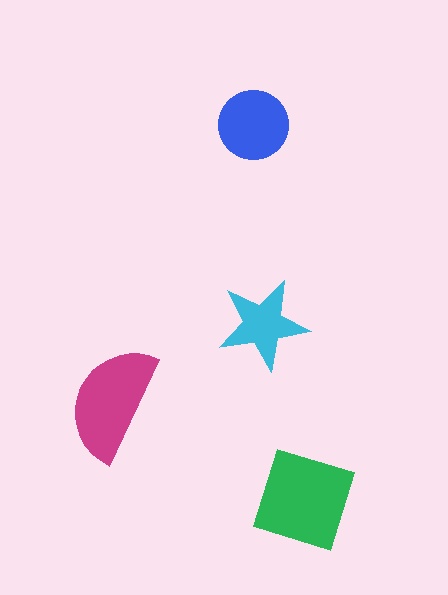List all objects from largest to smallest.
The green diamond, the magenta semicircle, the blue circle, the cyan star.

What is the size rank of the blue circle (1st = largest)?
3rd.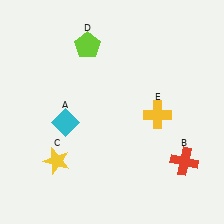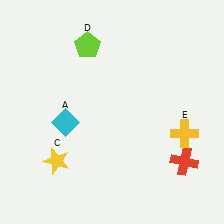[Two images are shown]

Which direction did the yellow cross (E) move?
The yellow cross (E) moved right.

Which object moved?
The yellow cross (E) moved right.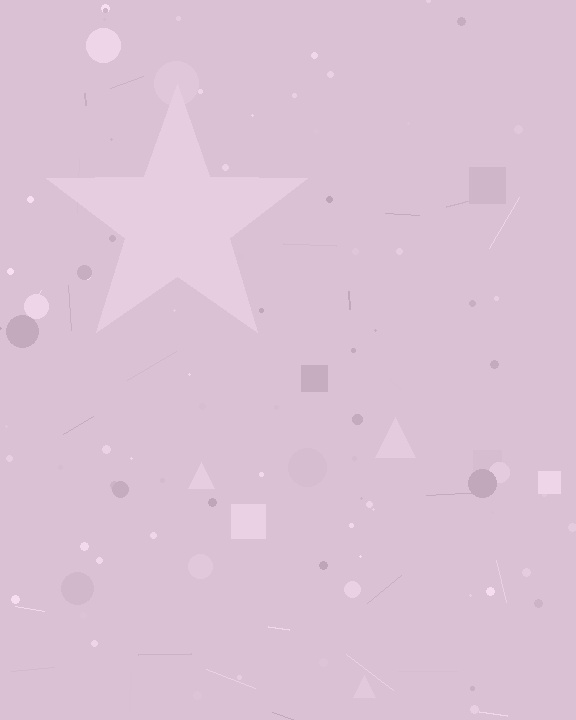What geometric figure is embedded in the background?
A star is embedded in the background.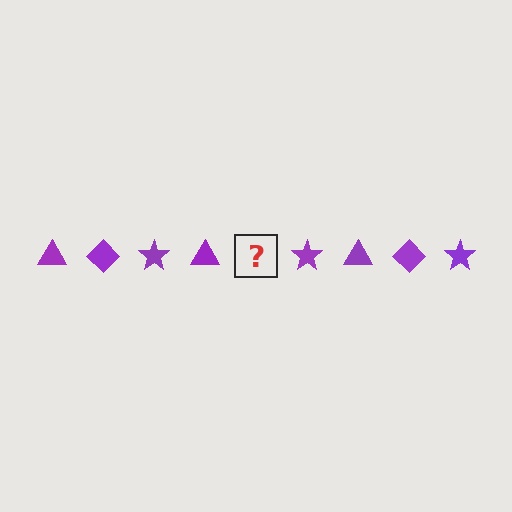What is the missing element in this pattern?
The missing element is a purple diamond.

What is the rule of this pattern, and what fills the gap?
The rule is that the pattern cycles through triangle, diamond, star shapes in purple. The gap should be filled with a purple diamond.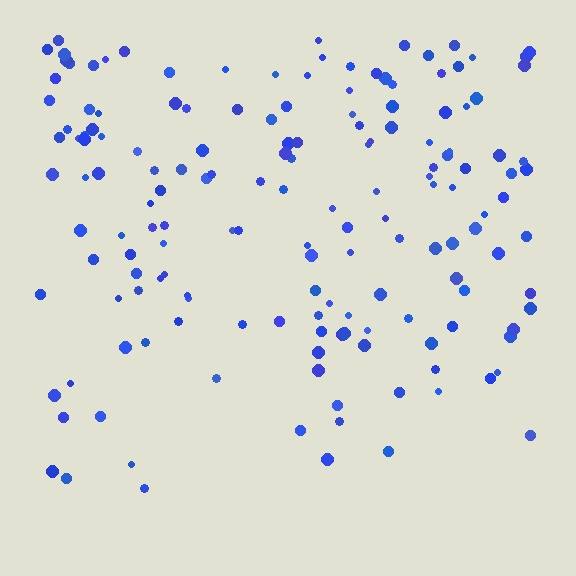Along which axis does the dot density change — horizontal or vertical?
Vertical.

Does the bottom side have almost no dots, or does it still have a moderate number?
Still a moderate number, just noticeably fewer than the top.